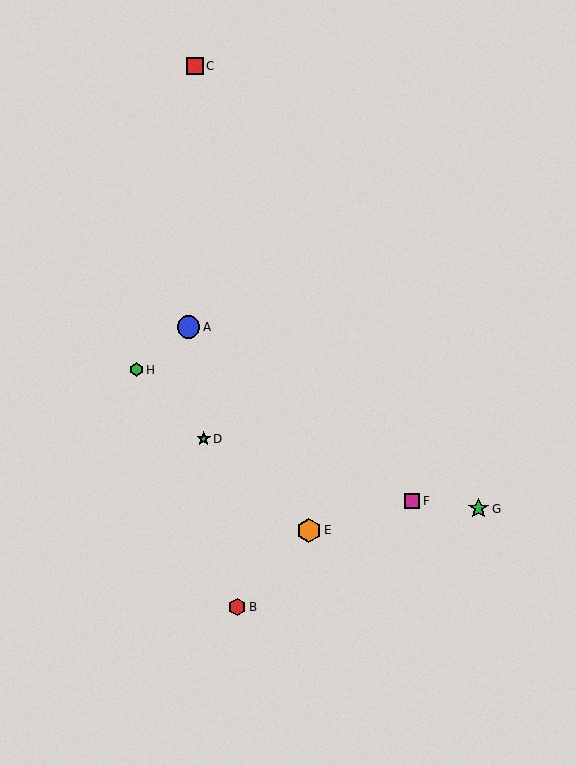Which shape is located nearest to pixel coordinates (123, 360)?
The green hexagon (labeled H) at (136, 370) is nearest to that location.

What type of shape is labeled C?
Shape C is a red square.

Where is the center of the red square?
The center of the red square is at (195, 66).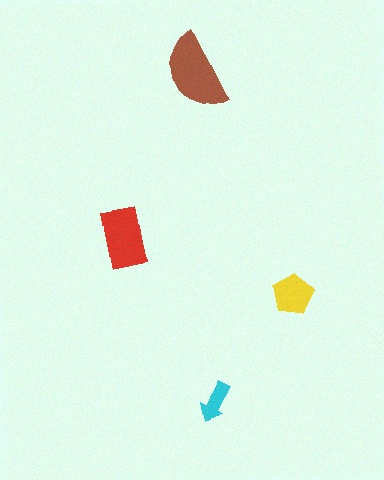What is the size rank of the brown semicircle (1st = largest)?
1st.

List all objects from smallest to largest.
The cyan arrow, the yellow pentagon, the red rectangle, the brown semicircle.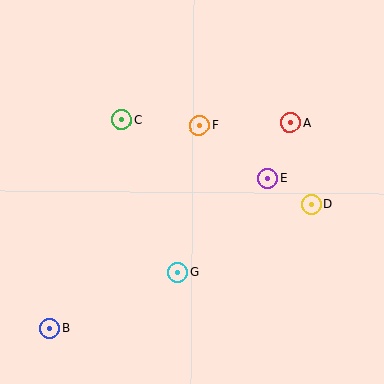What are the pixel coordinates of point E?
Point E is at (268, 178).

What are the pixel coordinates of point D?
Point D is at (311, 204).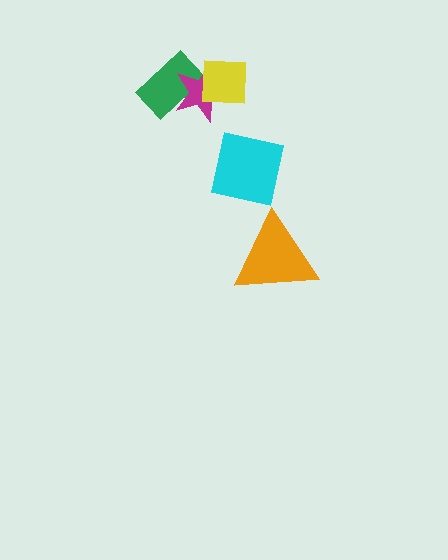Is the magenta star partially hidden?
Yes, it is partially covered by another shape.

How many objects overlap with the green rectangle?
2 objects overlap with the green rectangle.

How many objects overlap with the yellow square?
2 objects overlap with the yellow square.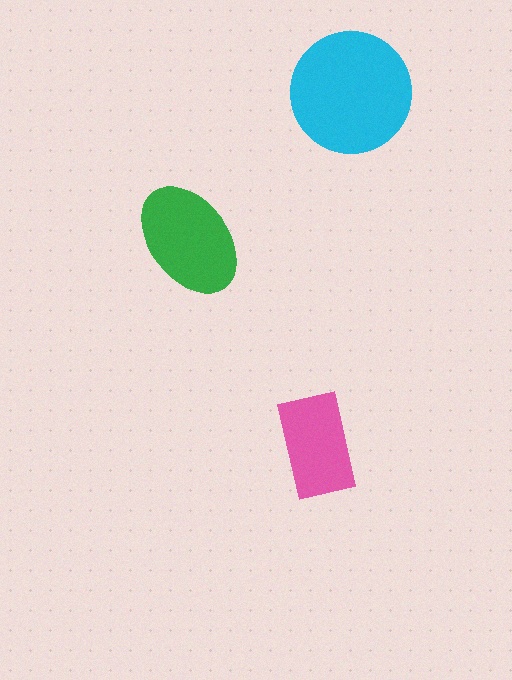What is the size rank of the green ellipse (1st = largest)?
2nd.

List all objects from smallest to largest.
The pink rectangle, the green ellipse, the cyan circle.